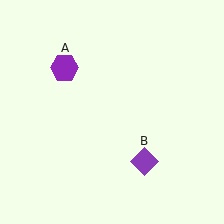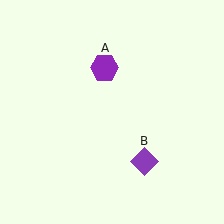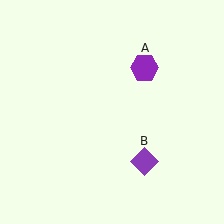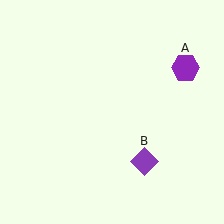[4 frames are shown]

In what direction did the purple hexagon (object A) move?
The purple hexagon (object A) moved right.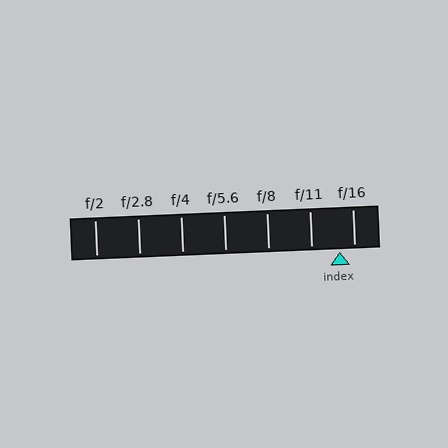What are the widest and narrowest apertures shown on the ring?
The widest aperture shown is f/2 and the narrowest is f/16.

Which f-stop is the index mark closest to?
The index mark is closest to f/16.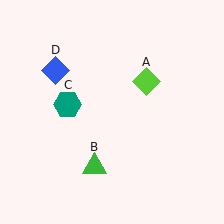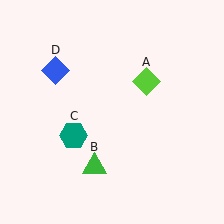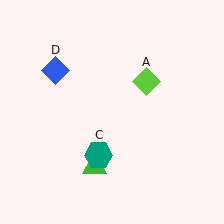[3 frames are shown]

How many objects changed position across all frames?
1 object changed position: teal hexagon (object C).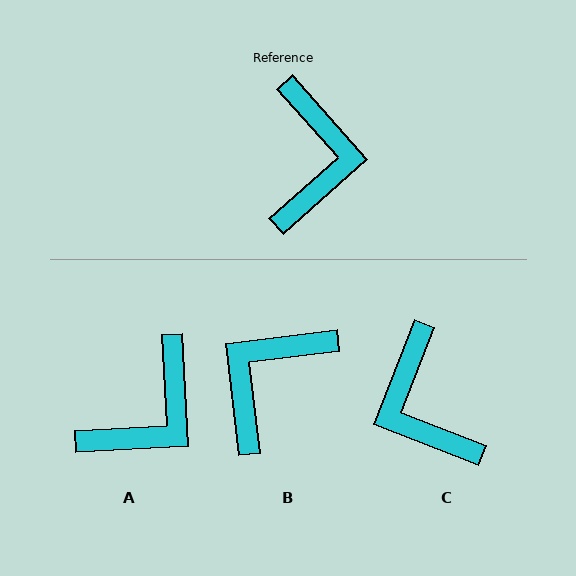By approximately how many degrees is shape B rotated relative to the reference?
Approximately 145 degrees counter-clockwise.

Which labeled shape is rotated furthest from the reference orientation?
C, about 153 degrees away.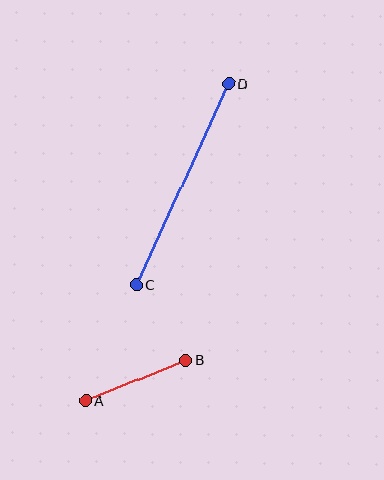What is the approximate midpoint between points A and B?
The midpoint is at approximately (136, 380) pixels.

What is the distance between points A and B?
The distance is approximately 108 pixels.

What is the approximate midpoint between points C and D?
The midpoint is at approximately (182, 184) pixels.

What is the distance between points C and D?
The distance is approximately 221 pixels.